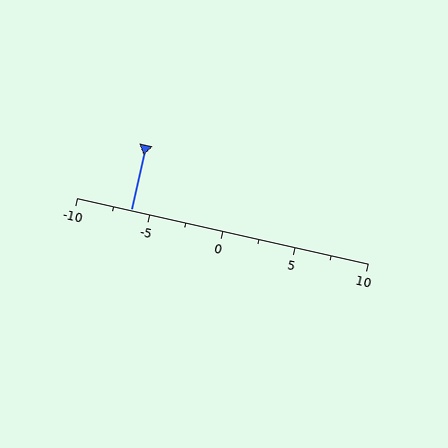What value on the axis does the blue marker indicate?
The marker indicates approximately -6.2.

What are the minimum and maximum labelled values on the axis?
The axis runs from -10 to 10.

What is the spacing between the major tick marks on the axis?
The major ticks are spaced 5 apart.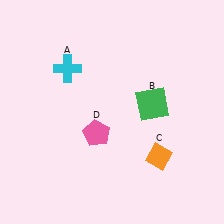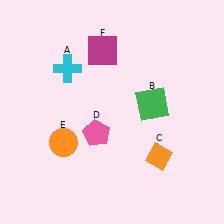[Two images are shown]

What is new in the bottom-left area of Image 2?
An orange circle (E) was added in the bottom-left area of Image 2.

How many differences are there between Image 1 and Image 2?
There are 2 differences between the two images.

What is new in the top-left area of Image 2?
A magenta square (F) was added in the top-left area of Image 2.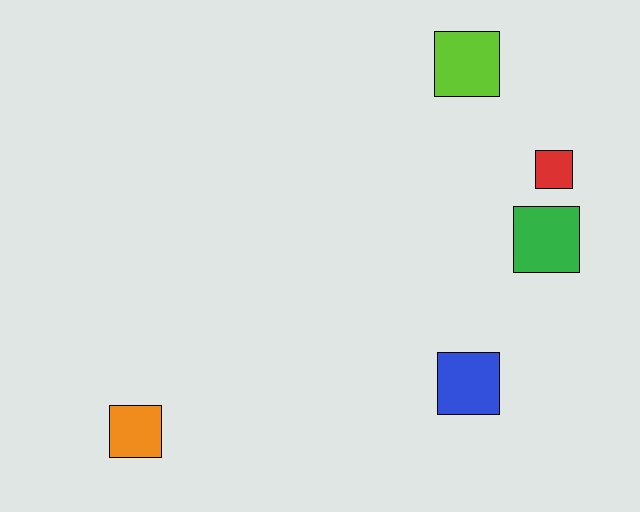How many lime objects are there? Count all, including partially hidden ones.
There is 1 lime object.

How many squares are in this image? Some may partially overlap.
There are 5 squares.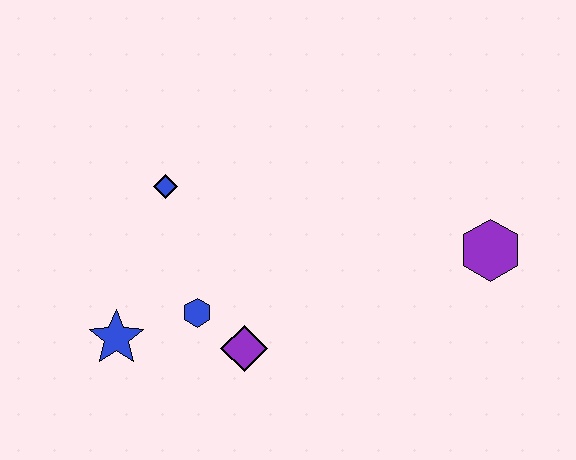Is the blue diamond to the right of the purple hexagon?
No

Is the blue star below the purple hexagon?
Yes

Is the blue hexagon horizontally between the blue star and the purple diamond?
Yes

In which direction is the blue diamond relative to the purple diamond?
The blue diamond is above the purple diamond.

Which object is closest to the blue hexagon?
The purple diamond is closest to the blue hexagon.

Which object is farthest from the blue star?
The purple hexagon is farthest from the blue star.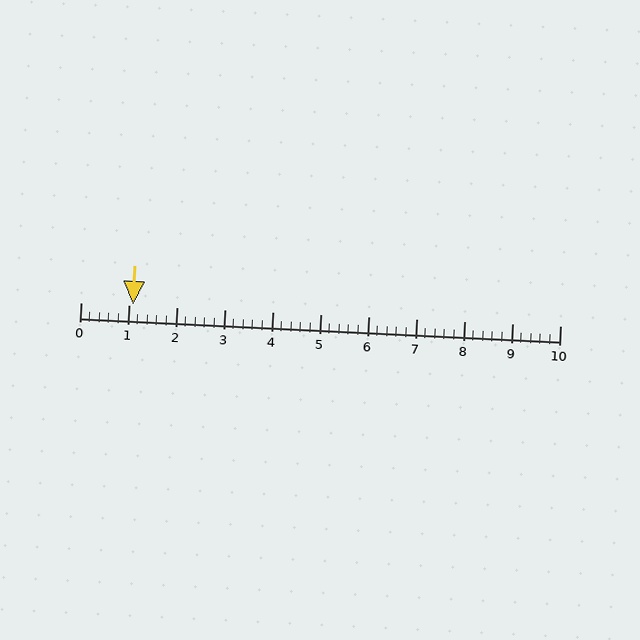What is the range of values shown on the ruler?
The ruler shows values from 0 to 10.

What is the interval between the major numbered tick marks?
The major tick marks are spaced 1 units apart.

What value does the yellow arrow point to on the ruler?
The yellow arrow points to approximately 1.1.